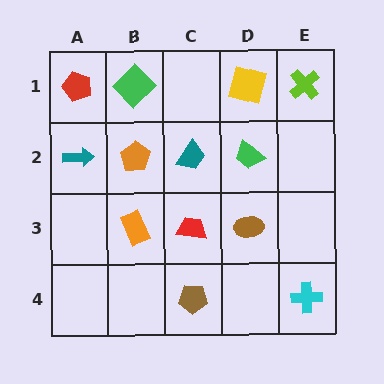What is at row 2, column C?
A teal trapezoid.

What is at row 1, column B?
A green diamond.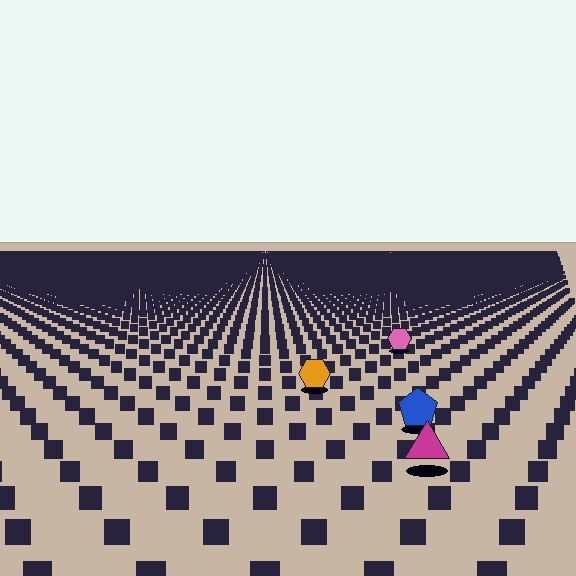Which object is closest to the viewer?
The magenta triangle is closest. The texture marks near it are larger and more spread out.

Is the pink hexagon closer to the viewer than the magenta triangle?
No. The magenta triangle is closer — you can tell from the texture gradient: the ground texture is coarser near it.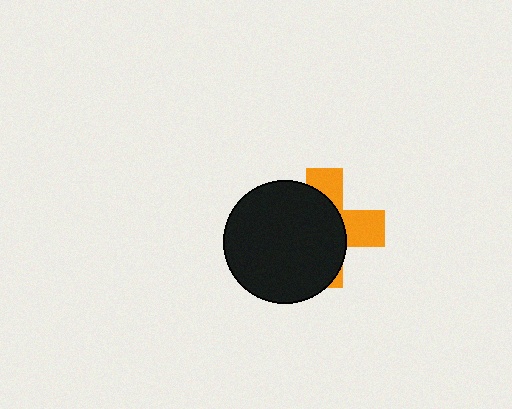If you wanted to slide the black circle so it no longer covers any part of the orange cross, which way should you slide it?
Slide it left — that is the most direct way to separate the two shapes.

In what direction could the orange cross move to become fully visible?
The orange cross could move right. That would shift it out from behind the black circle entirely.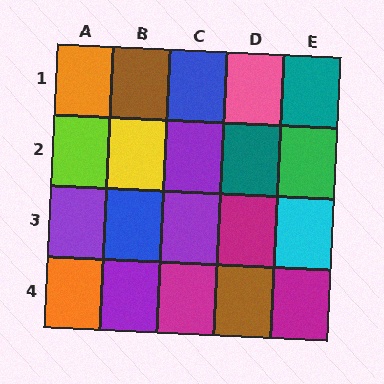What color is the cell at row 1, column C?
Blue.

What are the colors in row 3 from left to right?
Purple, blue, purple, magenta, cyan.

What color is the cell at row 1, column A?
Orange.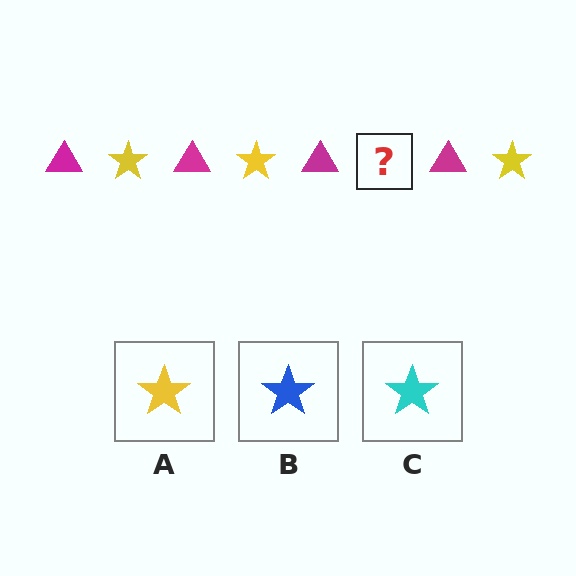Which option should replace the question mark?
Option A.